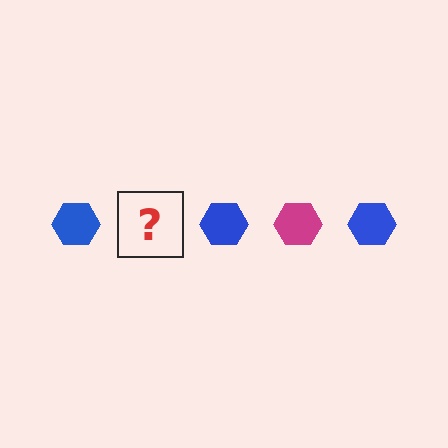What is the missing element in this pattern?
The missing element is a magenta hexagon.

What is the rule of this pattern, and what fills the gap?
The rule is that the pattern cycles through blue, magenta hexagons. The gap should be filled with a magenta hexagon.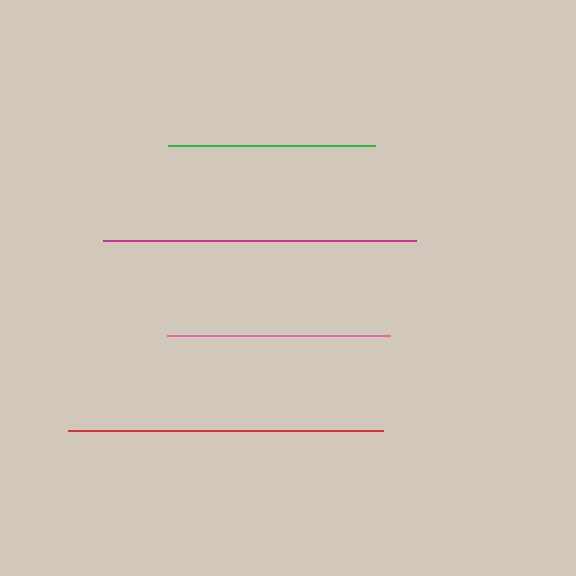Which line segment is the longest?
The red line is the longest at approximately 315 pixels.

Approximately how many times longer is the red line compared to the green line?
The red line is approximately 1.5 times the length of the green line.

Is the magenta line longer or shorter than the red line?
The red line is longer than the magenta line.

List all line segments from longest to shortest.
From longest to shortest: red, magenta, pink, green.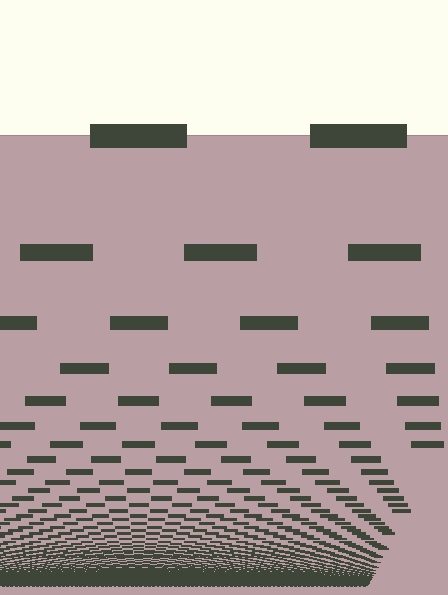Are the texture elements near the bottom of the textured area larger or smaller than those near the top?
Smaller. The gradient is inverted — elements near the bottom are smaller and denser.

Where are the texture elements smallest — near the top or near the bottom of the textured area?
Near the bottom.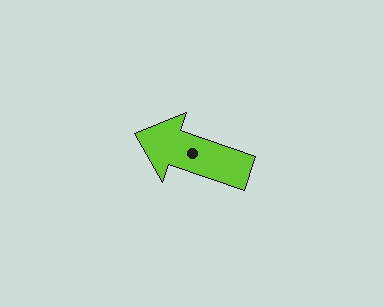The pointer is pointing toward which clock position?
Roughly 10 o'clock.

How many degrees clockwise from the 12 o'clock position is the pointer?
Approximately 289 degrees.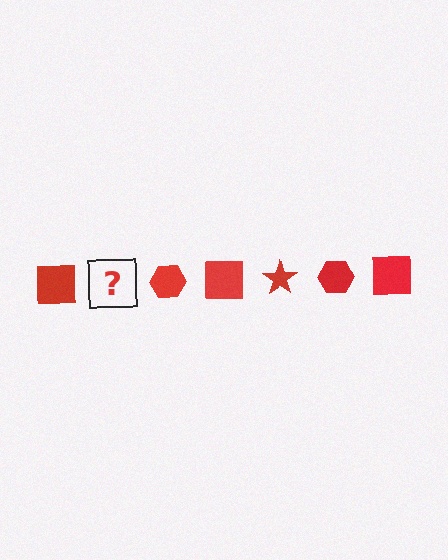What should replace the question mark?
The question mark should be replaced with a red star.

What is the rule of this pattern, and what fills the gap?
The rule is that the pattern cycles through square, star, hexagon shapes in red. The gap should be filled with a red star.